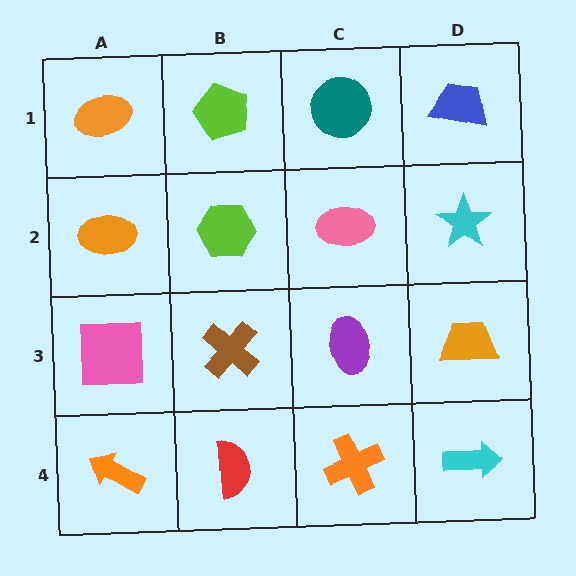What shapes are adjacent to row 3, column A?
An orange ellipse (row 2, column A), an orange arrow (row 4, column A), a brown cross (row 3, column B).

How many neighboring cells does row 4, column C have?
3.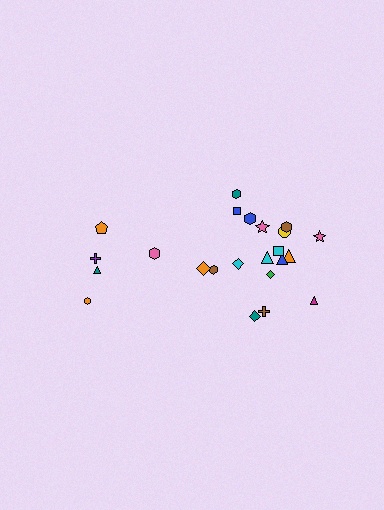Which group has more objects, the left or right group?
The right group.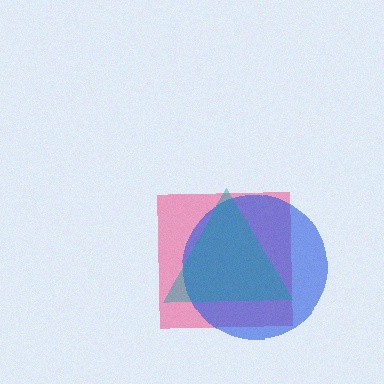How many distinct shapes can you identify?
There are 3 distinct shapes: a pink square, a blue circle, a teal triangle.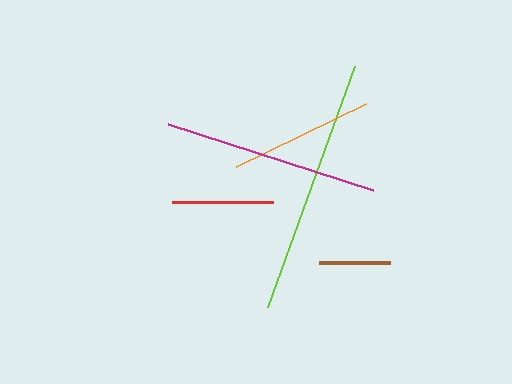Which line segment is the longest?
The lime line is the longest at approximately 257 pixels.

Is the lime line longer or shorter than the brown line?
The lime line is longer than the brown line.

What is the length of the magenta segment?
The magenta segment is approximately 215 pixels long.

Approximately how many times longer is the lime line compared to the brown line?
The lime line is approximately 3.6 times the length of the brown line.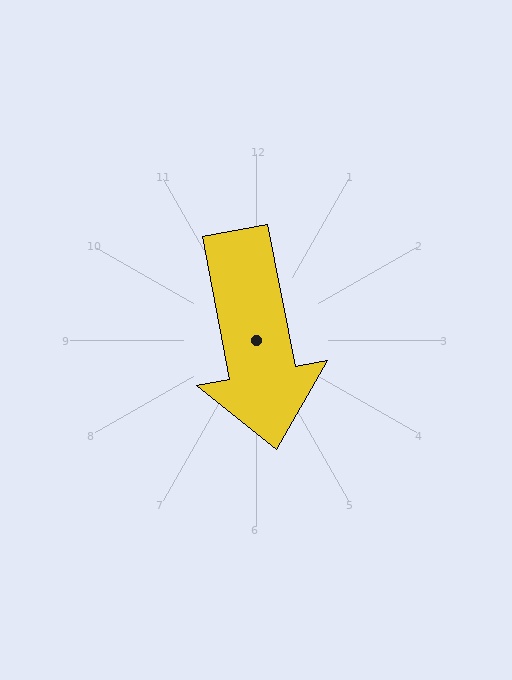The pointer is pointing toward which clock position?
Roughly 6 o'clock.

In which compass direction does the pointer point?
South.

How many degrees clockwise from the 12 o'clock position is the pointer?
Approximately 169 degrees.